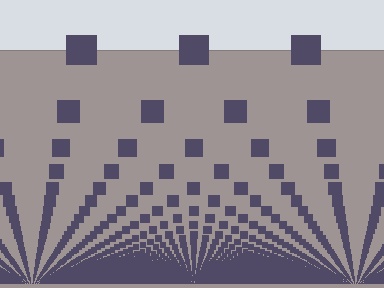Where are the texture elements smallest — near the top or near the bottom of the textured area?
Near the bottom.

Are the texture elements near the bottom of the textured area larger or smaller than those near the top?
Smaller. The gradient is inverted — elements near the bottom are smaller and denser.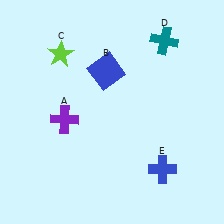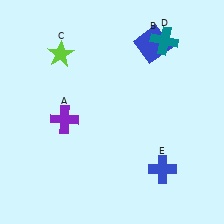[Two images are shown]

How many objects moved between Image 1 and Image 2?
1 object moved between the two images.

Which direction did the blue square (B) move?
The blue square (B) moved right.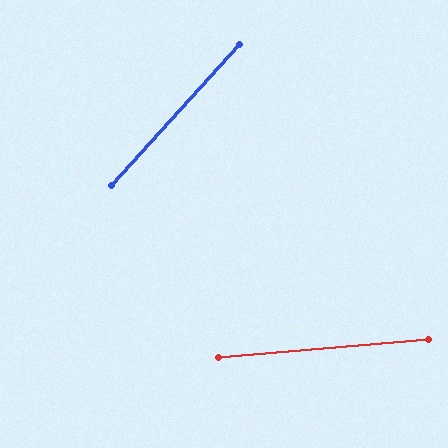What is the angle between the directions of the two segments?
Approximately 43 degrees.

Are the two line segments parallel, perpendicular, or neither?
Neither parallel nor perpendicular — they differ by about 43°.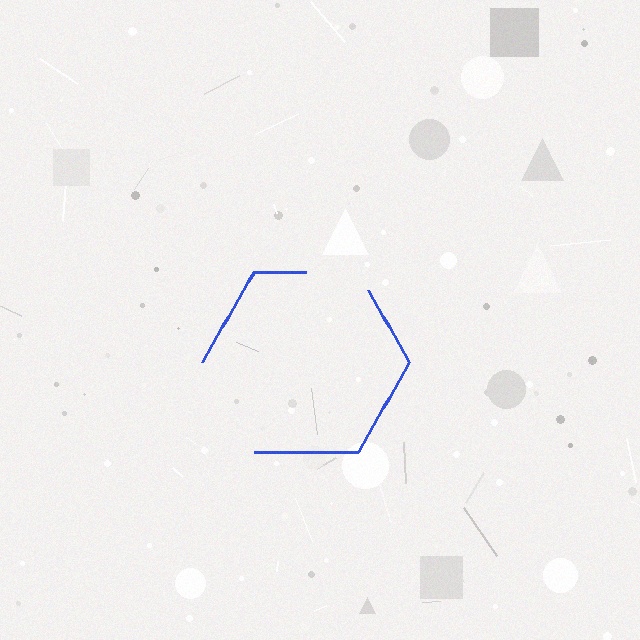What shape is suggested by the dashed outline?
The dashed outline suggests a hexagon.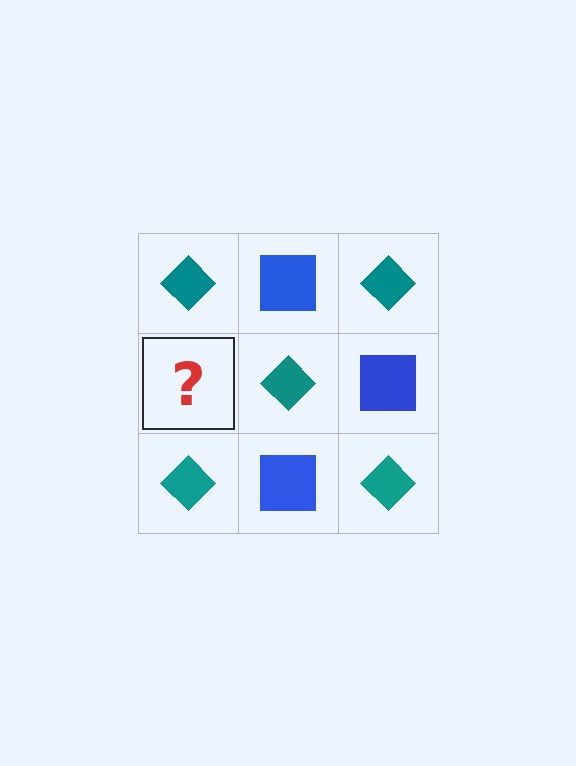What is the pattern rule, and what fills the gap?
The rule is that it alternates teal diamond and blue square in a checkerboard pattern. The gap should be filled with a blue square.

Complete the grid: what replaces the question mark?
The question mark should be replaced with a blue square.